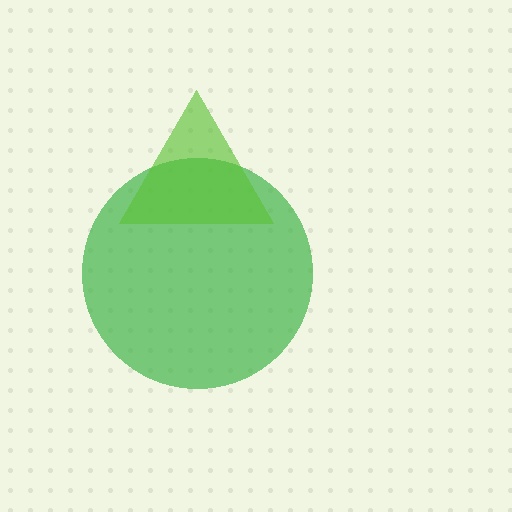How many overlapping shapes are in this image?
There are 2 overlapping shapes in the image.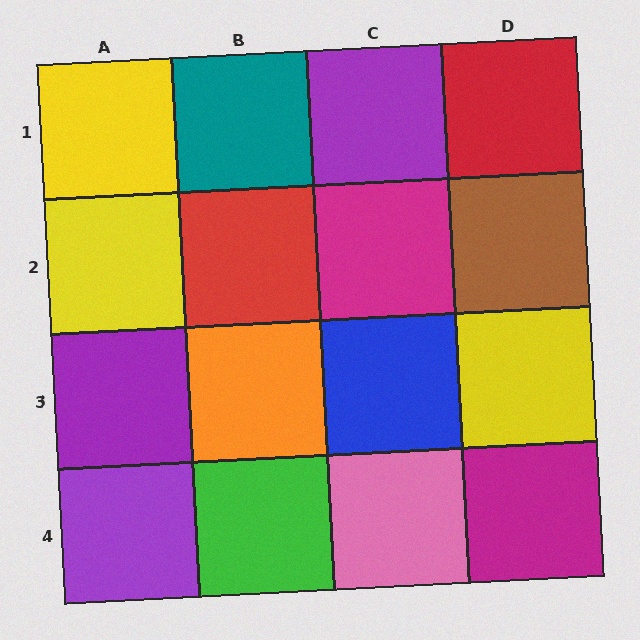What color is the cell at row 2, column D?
Brown.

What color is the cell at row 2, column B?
Red.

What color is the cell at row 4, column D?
Magenta.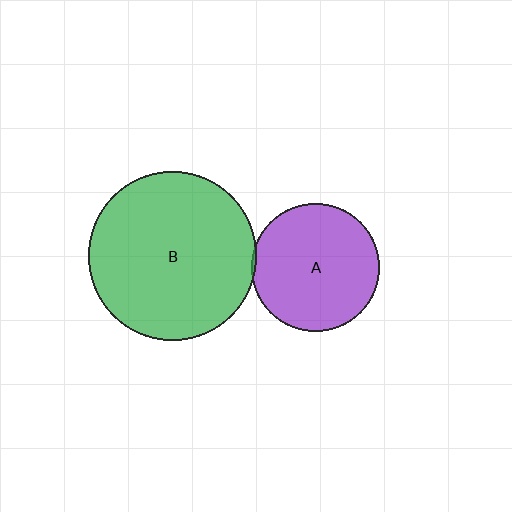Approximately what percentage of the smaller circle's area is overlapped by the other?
Approximately 5%.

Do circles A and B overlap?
Yes.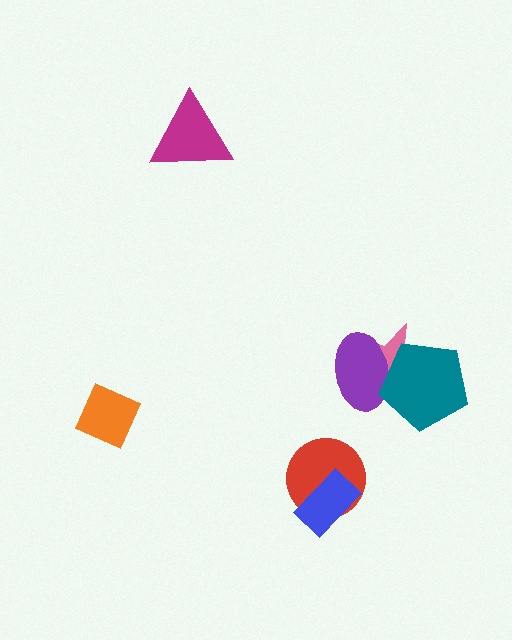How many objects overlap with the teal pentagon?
2 objects overlap with the teal pentagon.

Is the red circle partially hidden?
Yes, it is partially covered by another shape.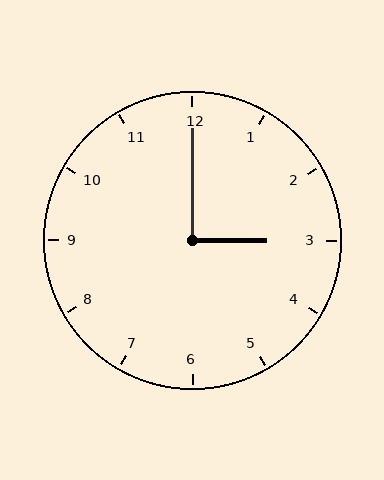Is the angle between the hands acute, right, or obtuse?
It is right.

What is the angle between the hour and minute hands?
Approximately 90 degrees.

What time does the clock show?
3:00.